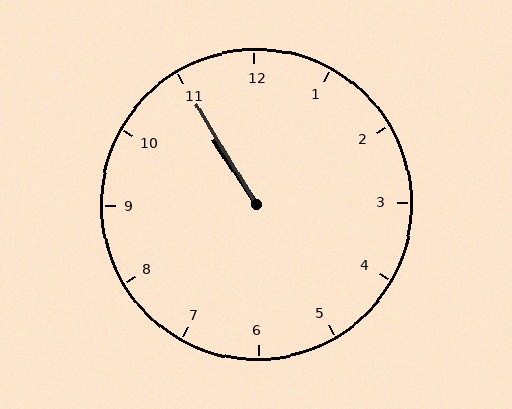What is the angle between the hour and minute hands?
Approximately 2 degrees.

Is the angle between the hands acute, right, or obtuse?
It is acute.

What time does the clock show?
10:55.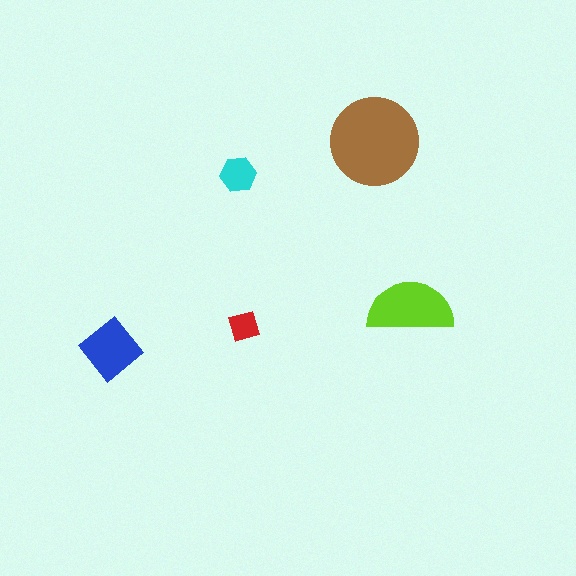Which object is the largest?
The brown circle.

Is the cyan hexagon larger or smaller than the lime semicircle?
Smaller.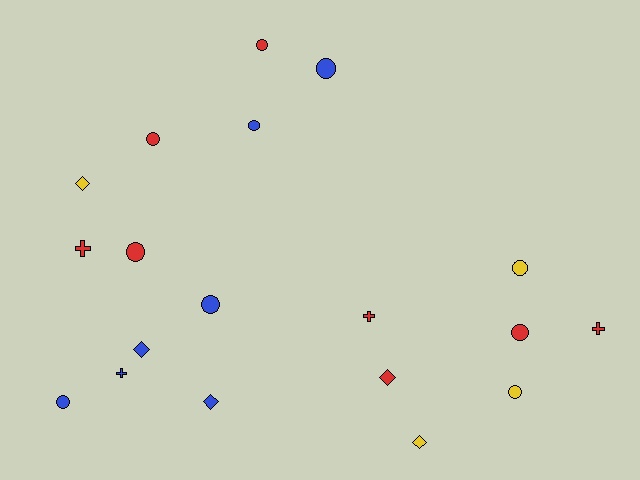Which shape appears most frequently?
Circle, with 10 objects.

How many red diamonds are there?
There is 1 red diamond.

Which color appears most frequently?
Red, with 8 objects.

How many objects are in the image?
There are 19 objects.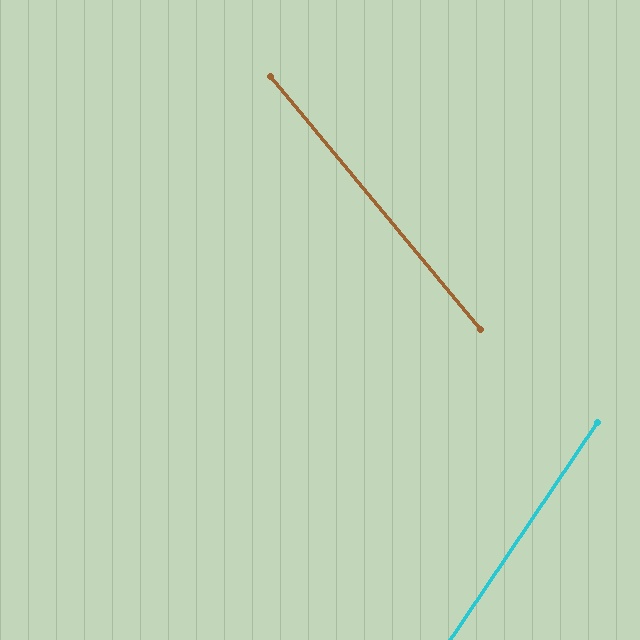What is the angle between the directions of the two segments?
Approximately 74 degrees.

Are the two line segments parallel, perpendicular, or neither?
Neither parallel nor perpendicular — they differ by about 74°.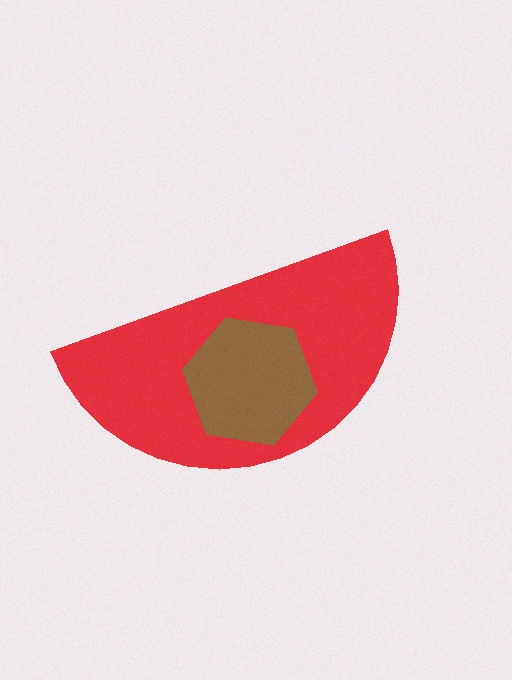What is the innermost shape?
The brown hexagon.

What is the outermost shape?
The red semicircle.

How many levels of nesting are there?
2.